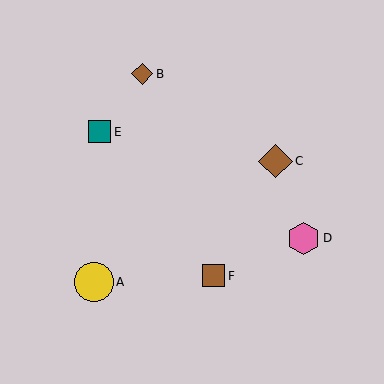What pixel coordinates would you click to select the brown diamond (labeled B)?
Click at (142, 74) to select the brown diamond B.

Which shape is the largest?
The yellow circle (labeled A) is the largest.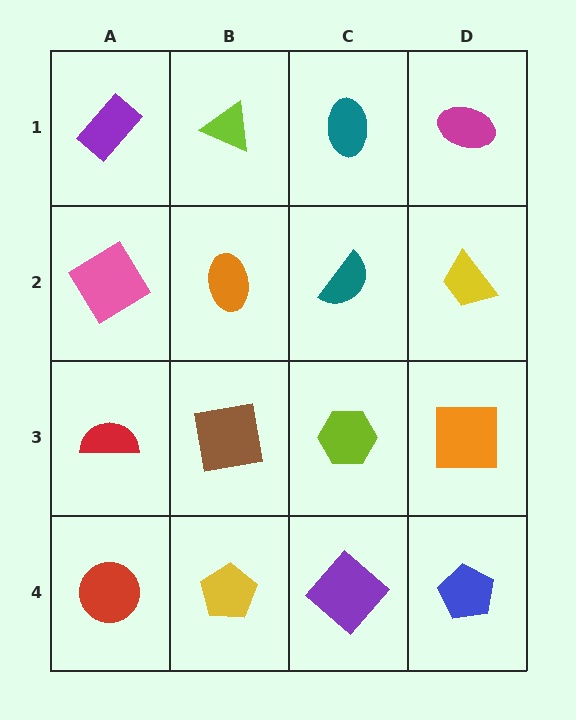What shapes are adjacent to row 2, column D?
A magenta ellipse (row 1, column D), an orange square (row 3, column D), a teal semicircle (row 2, column C).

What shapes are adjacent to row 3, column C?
A teal semicircle (row 2, column C), a purple diamond (row 4, column C), a brown square (row 3, column B), an orange square (row 3, column D).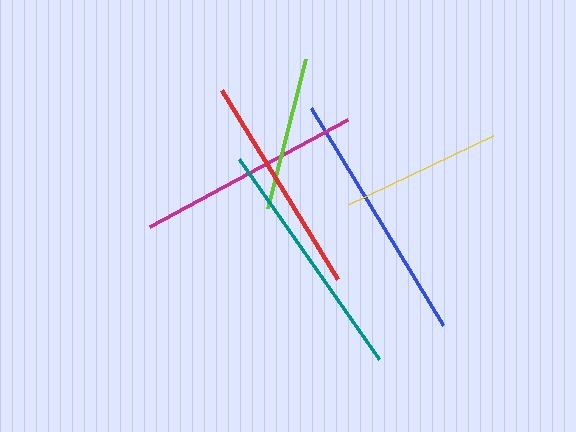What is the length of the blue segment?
The blue segment is approximately 254 pixels long.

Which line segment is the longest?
The blue line is the longest at approximately 254 pixels.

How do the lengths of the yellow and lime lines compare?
The yellow and lime lines are approximately the same length.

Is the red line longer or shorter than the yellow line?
The red line is longer than the yellow line.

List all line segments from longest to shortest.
From longest to shortest: blue, teal, magenta, red, yellow, lime.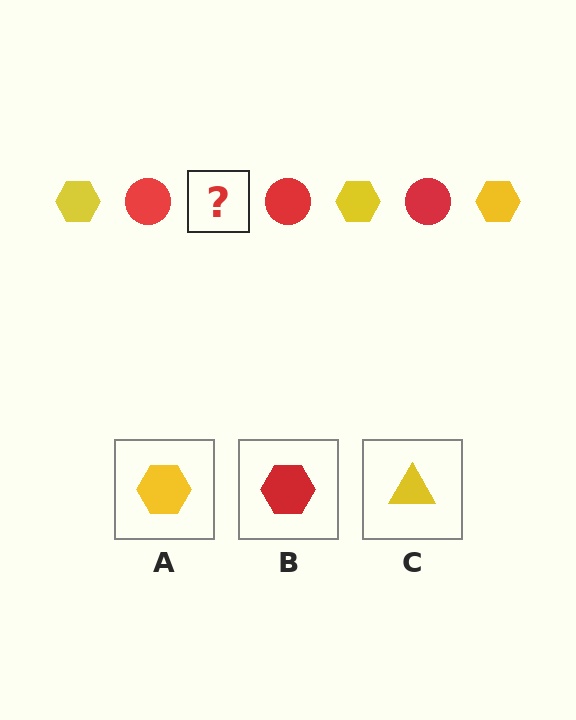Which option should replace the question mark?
Option A.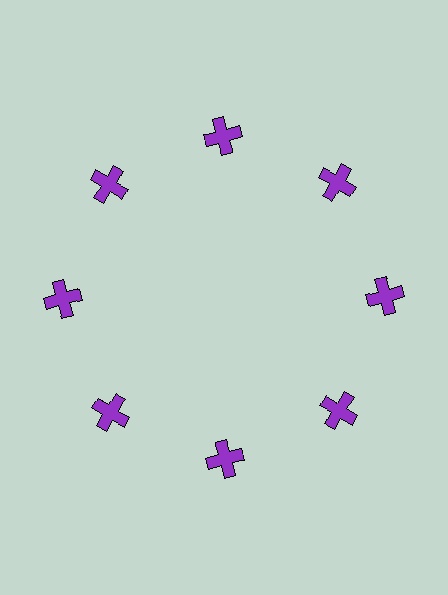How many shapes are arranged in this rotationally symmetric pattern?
There are 8 shapes, arranged in 8 groups of 1.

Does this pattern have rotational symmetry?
Yes, this pattern has 8-fold rotational symmetry. It looks the same after rotating 45 degrees around the center.